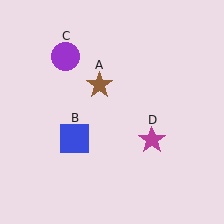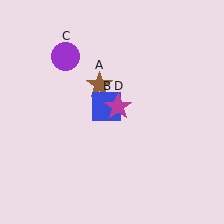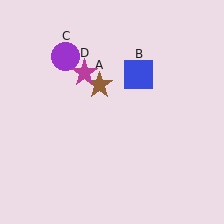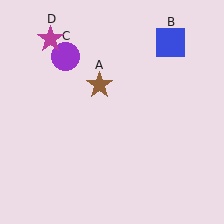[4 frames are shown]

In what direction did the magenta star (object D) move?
The magenta star (object D) moved up and to the left.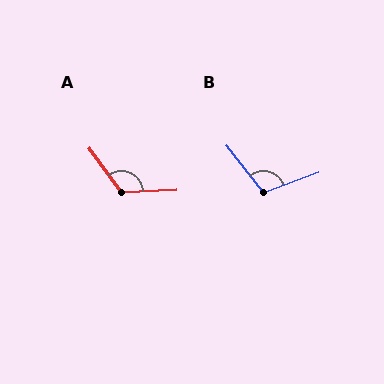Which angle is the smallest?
B, at approximately 109 degrees.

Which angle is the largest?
A, at approximately 124 degrees.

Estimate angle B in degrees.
Approximately 109 degrees.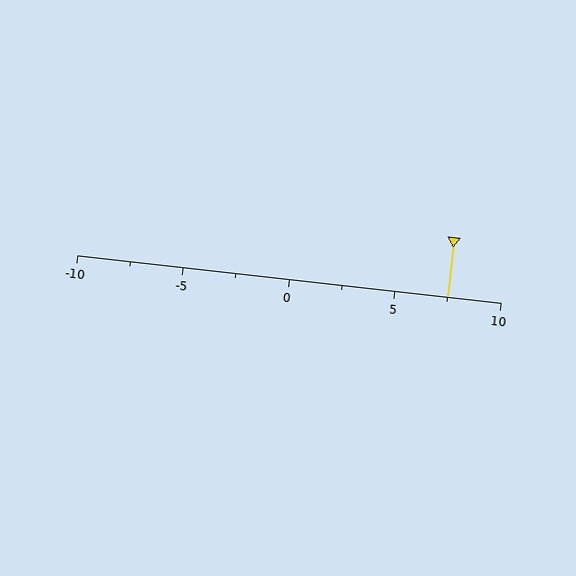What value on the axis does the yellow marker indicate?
The marker indicates approximately 7.5.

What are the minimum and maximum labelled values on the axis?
The axis runs from -10 to 10.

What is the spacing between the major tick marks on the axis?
The major ticks are spaced 5 apart.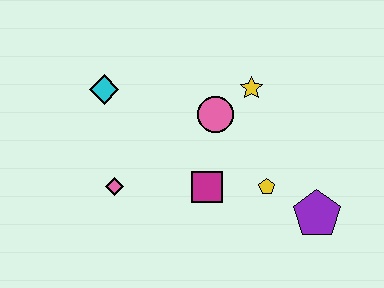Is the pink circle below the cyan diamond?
Yes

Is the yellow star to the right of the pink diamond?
Yes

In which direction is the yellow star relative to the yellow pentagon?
The yellow star is above the yellow pentagon.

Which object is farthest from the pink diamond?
The purple pentagon is farthest from the pink diamond.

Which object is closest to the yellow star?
The pink circle is closest to the yellow star.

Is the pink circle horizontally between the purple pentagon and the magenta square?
Yes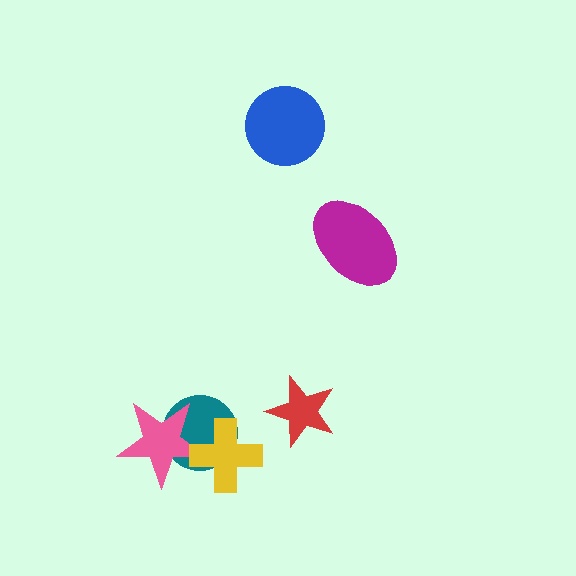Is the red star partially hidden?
No, no other shape covers it.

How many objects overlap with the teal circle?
2 objects overlap with the teal circle.